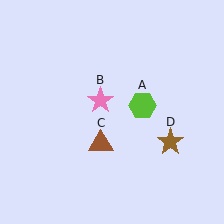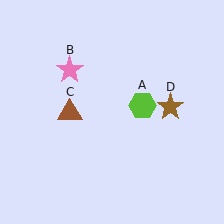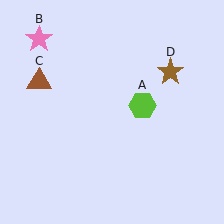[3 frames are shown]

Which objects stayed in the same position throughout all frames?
Lime hexagon (object A) remained stationary.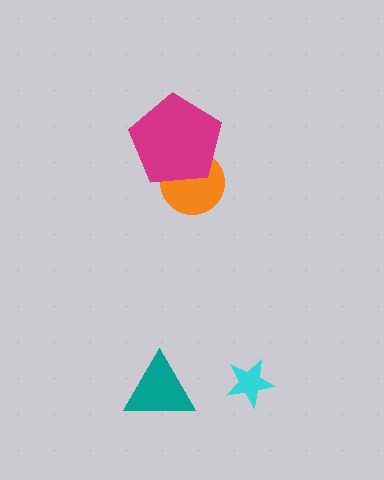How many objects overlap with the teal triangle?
0 objects overlap with the teal triangle.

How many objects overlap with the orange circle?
1 object overlaps with the orange circle.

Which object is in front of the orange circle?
The magenta pentagon is in front of the orange circle.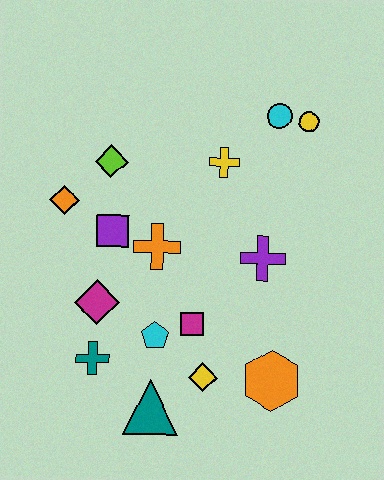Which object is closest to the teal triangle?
The yellow diamond is closest to the teal triangle.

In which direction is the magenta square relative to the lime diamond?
The magenta square is below the lime diamond.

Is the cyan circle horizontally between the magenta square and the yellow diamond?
No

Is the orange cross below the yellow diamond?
No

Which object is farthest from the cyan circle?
The teal triangle is farthest from the cyan circle.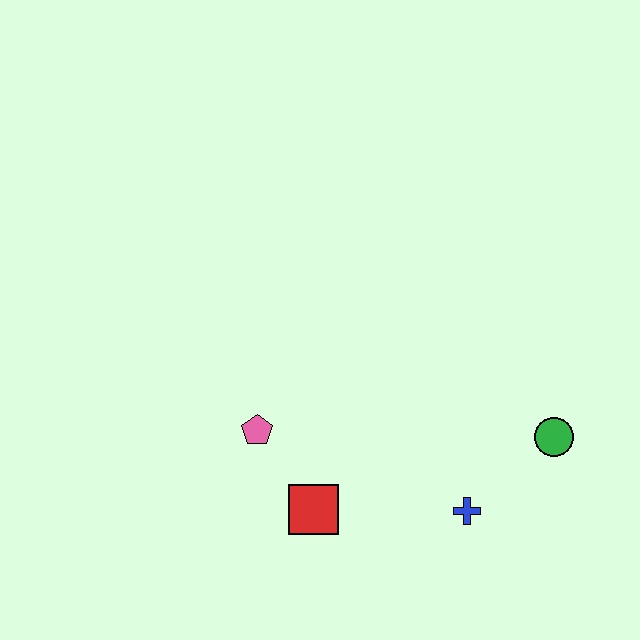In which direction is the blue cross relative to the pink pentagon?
The blue cross is to the right of the pink pentagon.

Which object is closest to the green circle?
The blue cross is closest to the green circle.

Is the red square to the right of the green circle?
No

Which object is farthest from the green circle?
The pink pentagon is farthest from the green circle.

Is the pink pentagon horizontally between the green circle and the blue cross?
No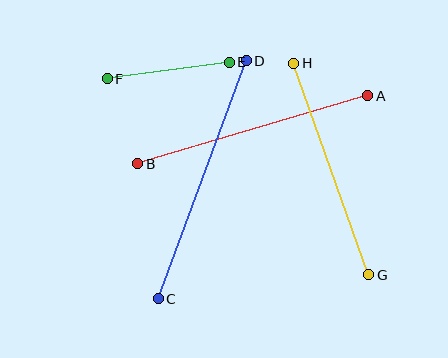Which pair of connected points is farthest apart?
Points C and D are farthest apart.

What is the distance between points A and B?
The distance is approximately 240 pixels.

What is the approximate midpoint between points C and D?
The midpoint is at approximately (202, 180) pixels.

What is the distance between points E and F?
The distance is approximately 123 pixels.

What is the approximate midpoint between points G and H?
The midpoint is at approximately (331, 169) pixels.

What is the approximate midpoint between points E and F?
The midpoint is at approximately (168, 71) pixels.